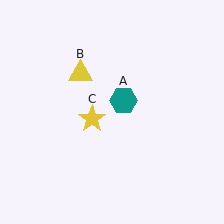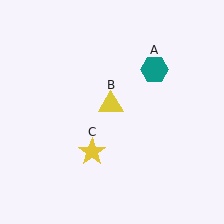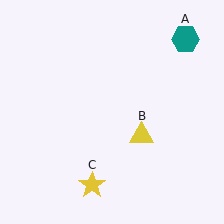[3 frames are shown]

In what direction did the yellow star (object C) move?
The yellow star (object C) moved down.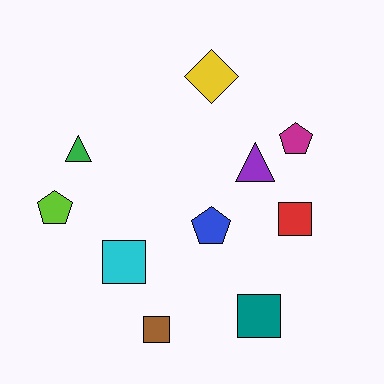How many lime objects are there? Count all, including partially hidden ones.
There is 1 lime object.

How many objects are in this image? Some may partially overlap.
There are 10 objects.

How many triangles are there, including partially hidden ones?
There are 2 triangles.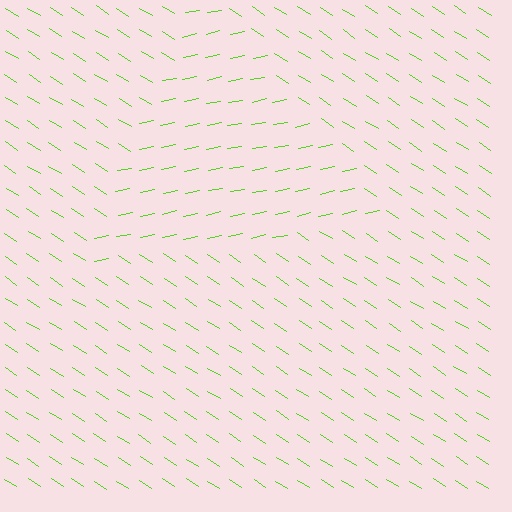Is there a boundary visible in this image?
Yes, there is a texture boundary formed by a change in line orientation.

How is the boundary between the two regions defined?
The boundary is defined purely by a change in line orientation (approximately 45 degrees difference). All lines are the same color and thickness.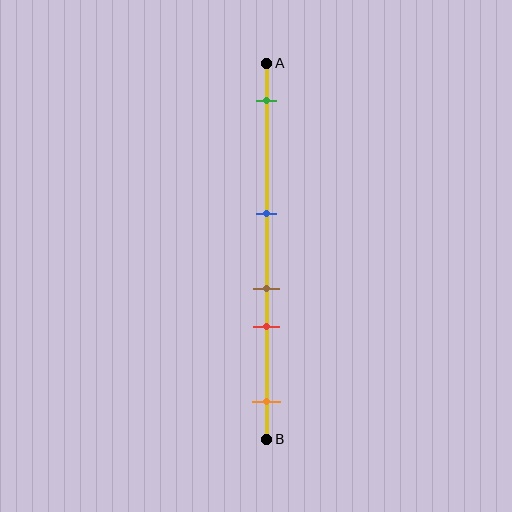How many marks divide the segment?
There are 5 marks dividing the segment.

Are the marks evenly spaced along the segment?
No, the marks are not evenly spaced.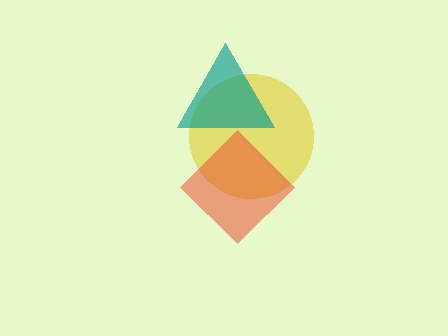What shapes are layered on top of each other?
The layered shapes are: a yellow circle, a teal triangle, a red diamond.